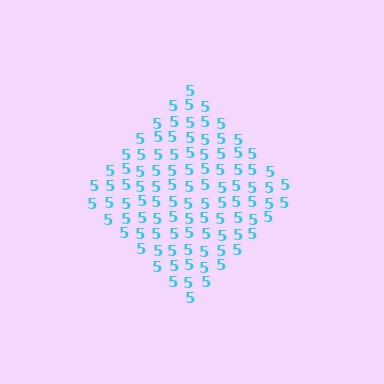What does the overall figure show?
The overall figure shows a diamond.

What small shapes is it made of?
It is made of small digit 5's.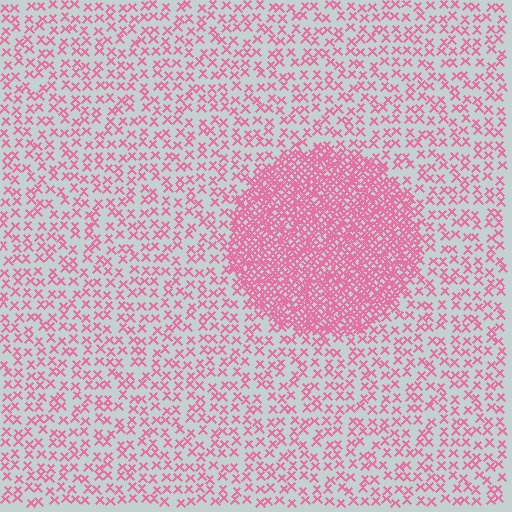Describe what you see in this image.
The image contains small pink elements arranged at two different densities. A circle-shaped region is visible where the elements are more densely packed than the surrounding area.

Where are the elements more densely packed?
The elements are more densely packed inside the circle boundary.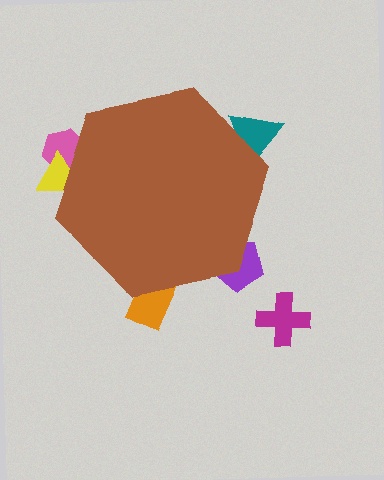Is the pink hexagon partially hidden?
Yes, the pink hexagon is partially hidden behind the brown hexagon.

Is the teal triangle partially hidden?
Yes, the teal triangle is partially hidden behind the brown hexagon.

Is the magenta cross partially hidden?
No, the magenta cross is fully visible.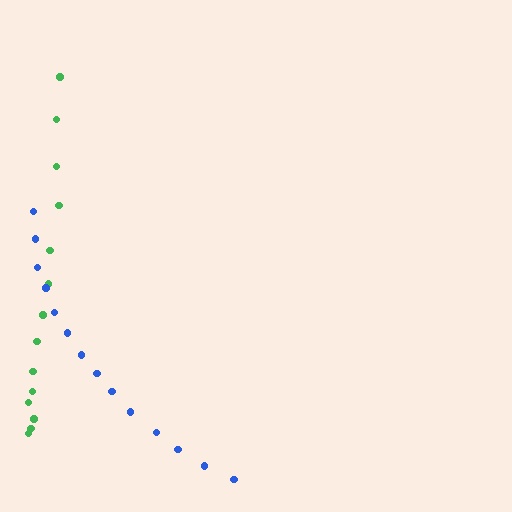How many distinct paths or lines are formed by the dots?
There are 2 distinct paths.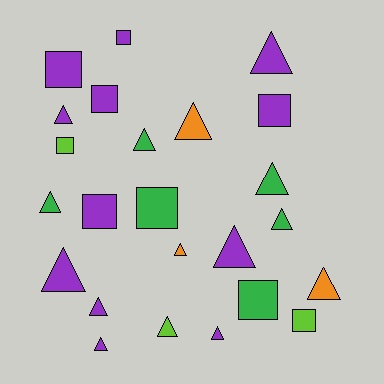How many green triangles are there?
There are 4 green triangles.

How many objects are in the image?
There are 24 objects.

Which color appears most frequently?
Purple, with 12 objects.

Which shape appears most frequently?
Triangle, with 15 objects.